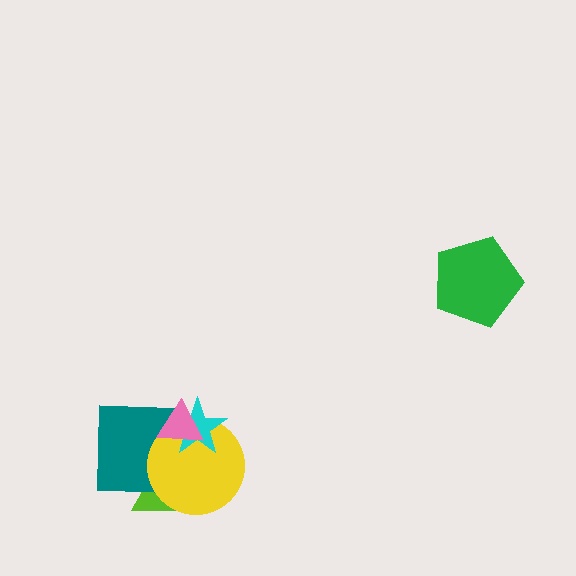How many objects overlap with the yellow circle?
4 objects overlap with the yellow circle.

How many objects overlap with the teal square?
4 objects overlap with the teal square.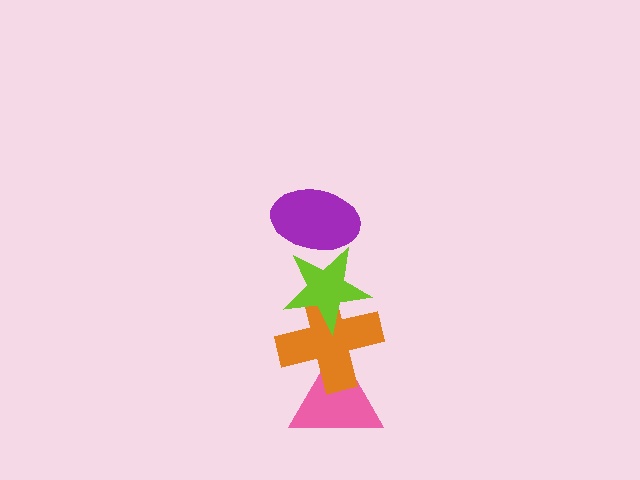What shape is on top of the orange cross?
The lime star is on top of the orange cross.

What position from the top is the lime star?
The lime star is 2nd from the top.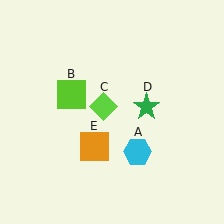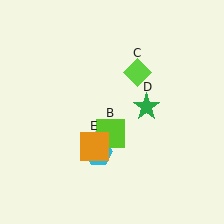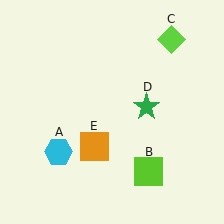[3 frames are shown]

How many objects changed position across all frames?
3 objects changed position: cyan hexagon (object A), lime square (object B), lime diamond (object C).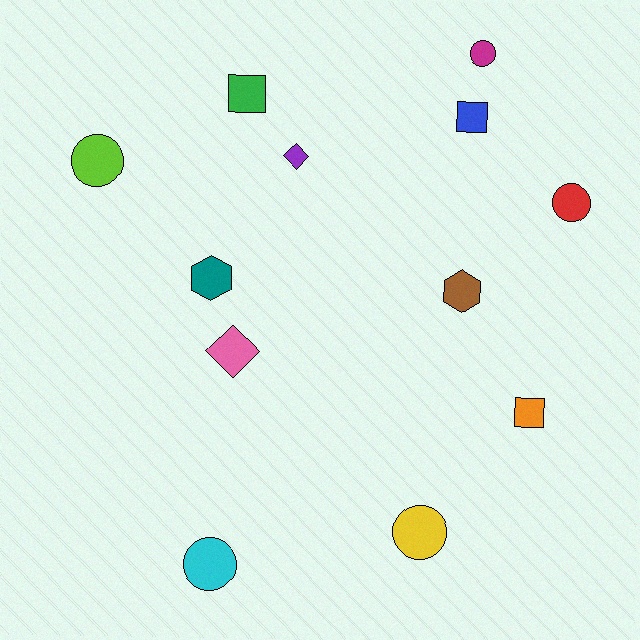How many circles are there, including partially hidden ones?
There are 5 circles.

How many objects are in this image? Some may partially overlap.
There are 12 objects.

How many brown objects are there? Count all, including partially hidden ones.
There is 1 brown object.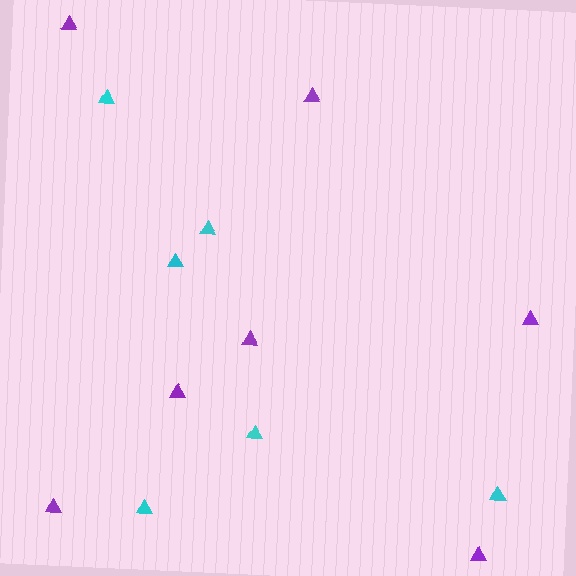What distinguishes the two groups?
There are 2 groups: one group of purple triangles (7) and one group of cyan triangles (6).